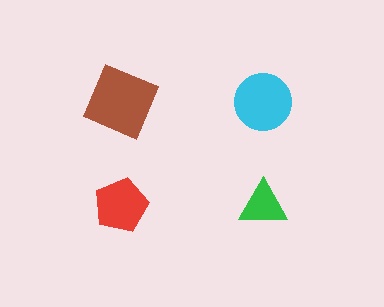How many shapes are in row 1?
2 shapes.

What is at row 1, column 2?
A cyan circle.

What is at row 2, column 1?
A red pentagon.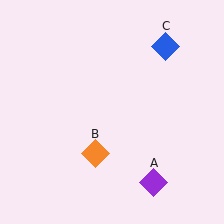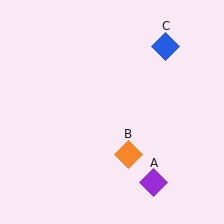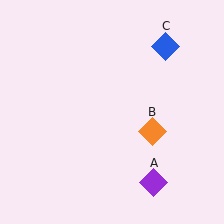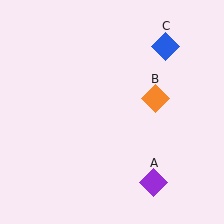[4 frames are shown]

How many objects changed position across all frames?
1 object changed position: orange diamond (object B).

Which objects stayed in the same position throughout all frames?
Purple diamond (object A) and blue diamond (object C) remained stationary.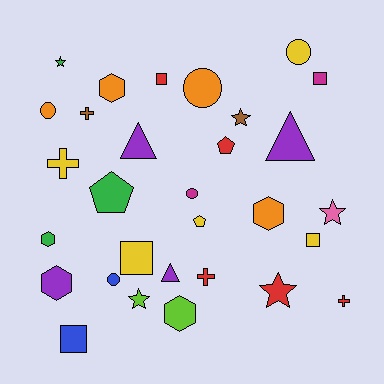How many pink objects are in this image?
There is 1 pink object.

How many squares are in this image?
There are 5 squares.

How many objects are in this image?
There are 30 objects.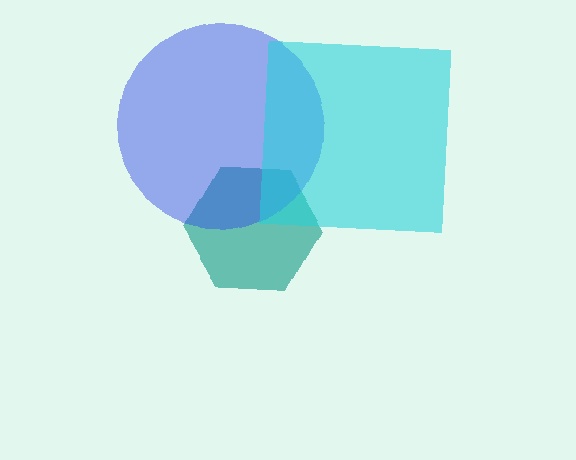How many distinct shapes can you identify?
There are 3 distinct shapes: a teal hexagon, a blue circle, a cyan square.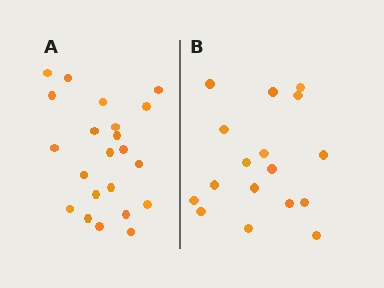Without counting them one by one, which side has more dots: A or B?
Region A (the left region) has more dots.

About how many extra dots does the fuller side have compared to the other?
Region A has about 5 more dots than region B.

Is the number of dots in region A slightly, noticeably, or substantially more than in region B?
Region A has noticeably more, but not dramatically so. The ratio is roughly 1.3 to 1.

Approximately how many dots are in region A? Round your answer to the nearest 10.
About 20 dots. (The exact count is 22, which rounds to 20.)